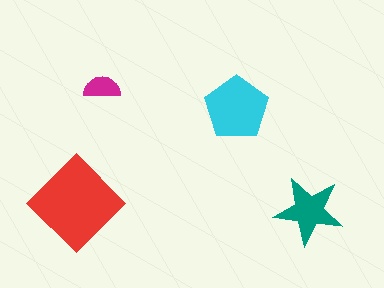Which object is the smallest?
The magenta semicircle.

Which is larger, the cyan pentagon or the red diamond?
The red diamond.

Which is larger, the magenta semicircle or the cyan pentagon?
The cyan pentagon.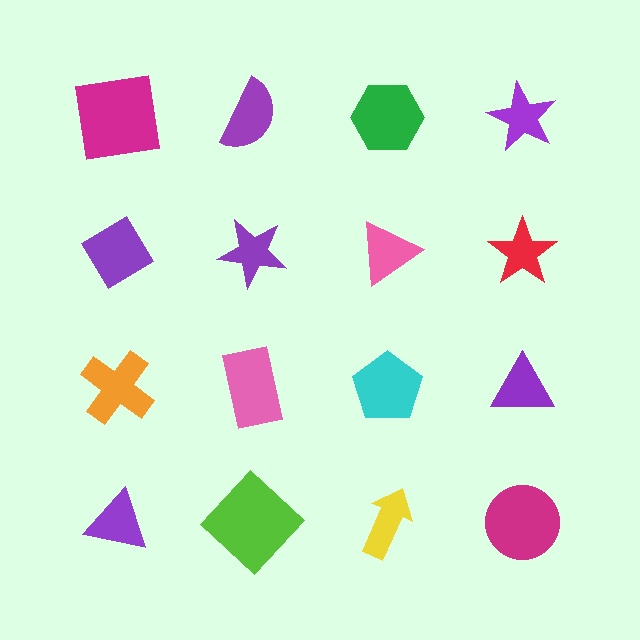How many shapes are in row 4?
4 shapes.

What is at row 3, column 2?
A pink rectangle.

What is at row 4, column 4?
A magenta circle.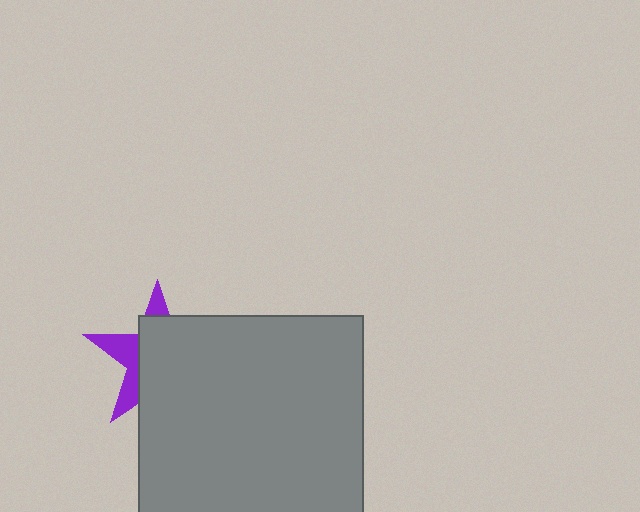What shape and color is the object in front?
The object in front is a gray square.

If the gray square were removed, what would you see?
You would see the complete purple star.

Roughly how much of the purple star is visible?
A small part of it is visible (roughly 32%).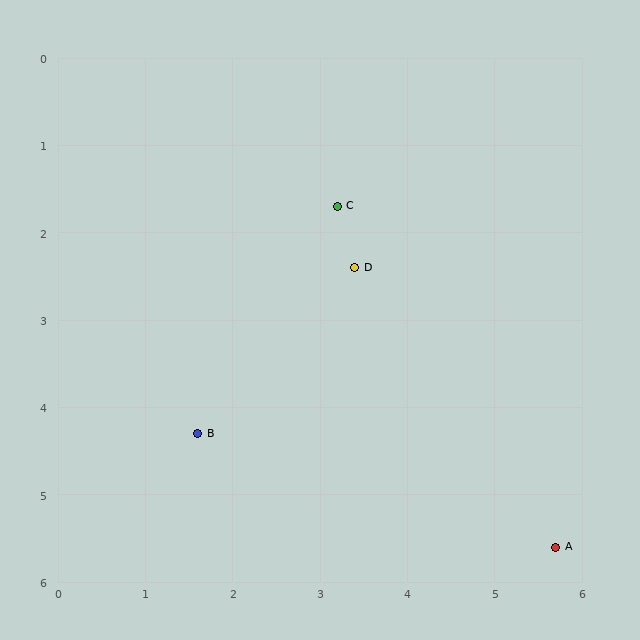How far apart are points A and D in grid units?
Points A and D are about 3.9 grid units apart.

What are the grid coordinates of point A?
Point A is at approximately (5.7, 5.6).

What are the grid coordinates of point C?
Point C is at approximately (3.2, 1.7).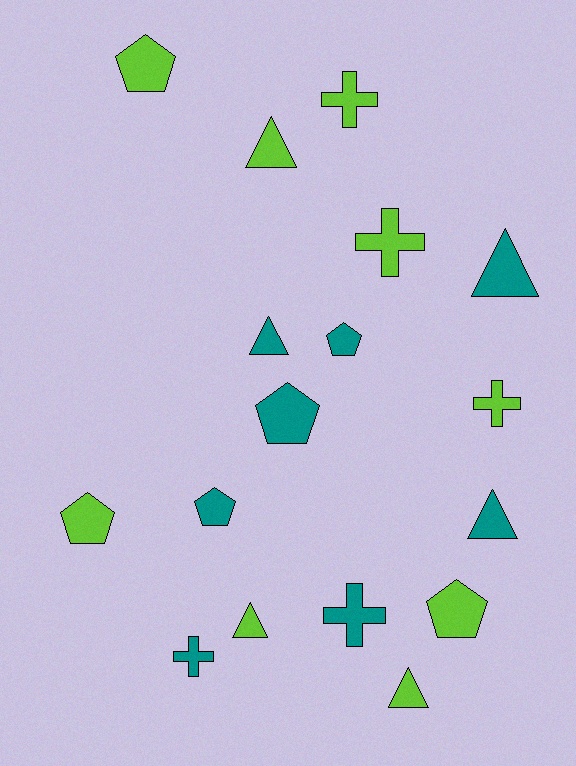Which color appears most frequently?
Lime, with 9 objects.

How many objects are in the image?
There are 17 objects.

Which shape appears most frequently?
Triangle, with 6 objects.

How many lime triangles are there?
There are 3 lime triangles.